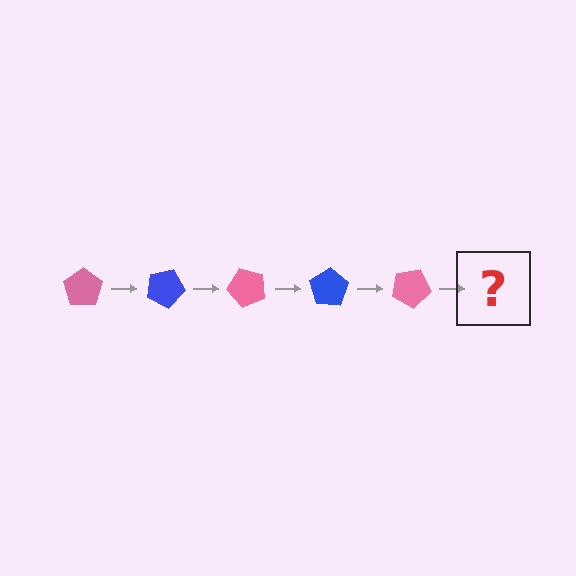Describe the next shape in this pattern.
It should be a blue pentagon, rotated 125 degrees from the start.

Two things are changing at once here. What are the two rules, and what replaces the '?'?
The two rules are that it rotates 25 degrees each step and the color cycles through pink and blue. The '?' should be a blue pentagon, rotated 125 degrees from the start.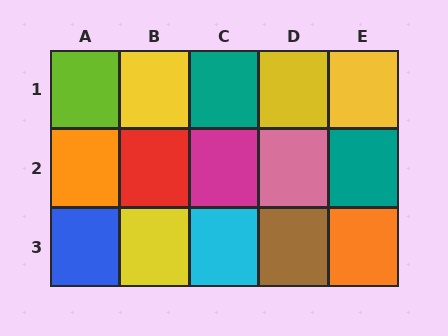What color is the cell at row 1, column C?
Teal.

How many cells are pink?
1 cell is pink.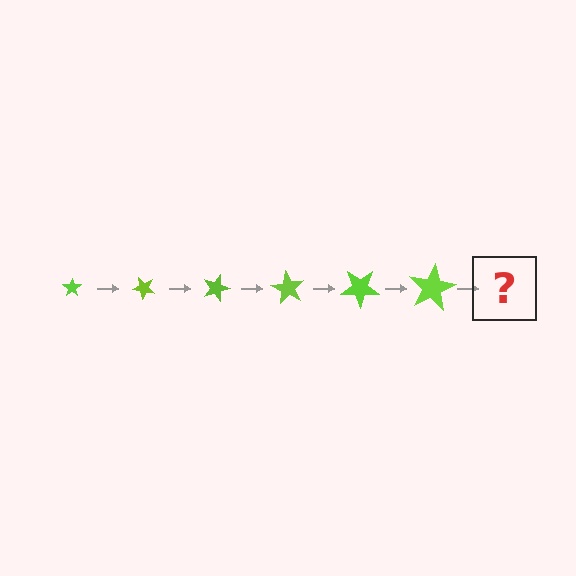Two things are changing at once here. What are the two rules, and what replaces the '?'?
The two rules are that the star grows larger each step and it rotates 45 degrees each step. The '?' should be a star, larger than the previous one and rotated 270 degrees from the start.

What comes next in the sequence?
The next element should be a star, larger than the previous one and rotated 270 degrees from the start.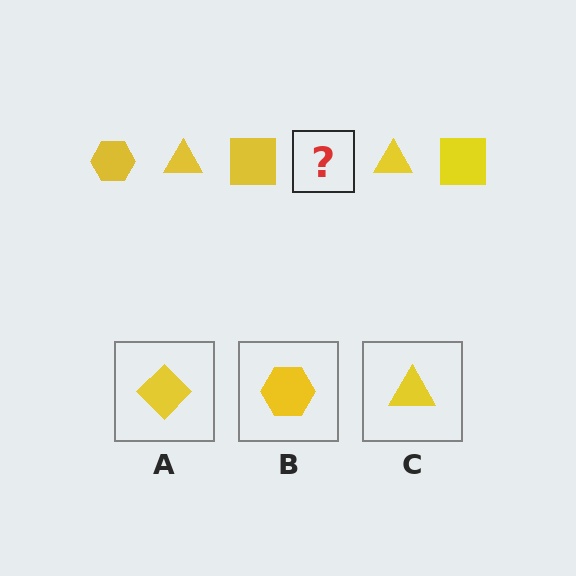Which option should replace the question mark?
Option B.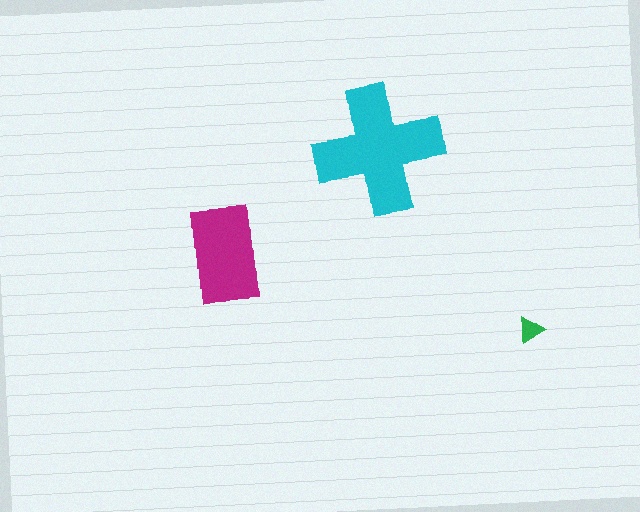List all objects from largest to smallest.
The cyan cross, the magenta rectangle, the green triangle.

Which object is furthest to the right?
The green triangle is rightmost.